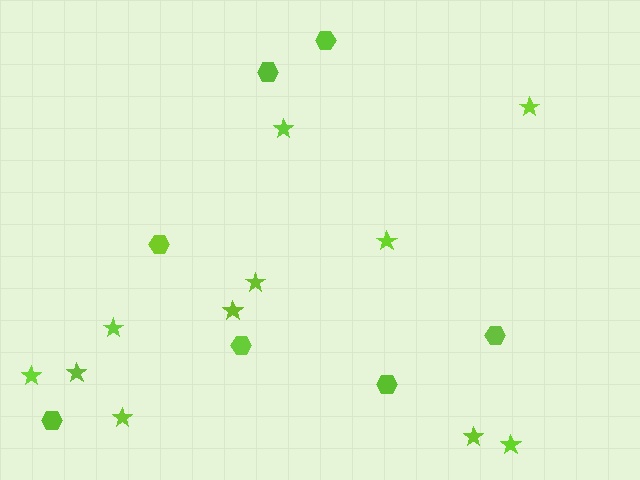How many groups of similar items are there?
There are 2 groups: one group of hexagons (7) and one group of stars (11).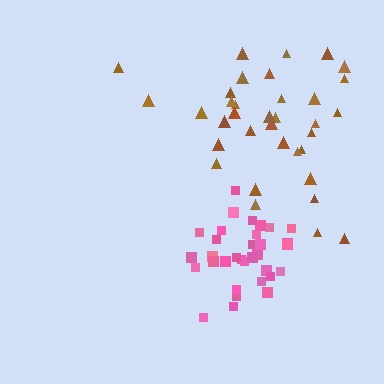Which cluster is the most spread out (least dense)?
Brown.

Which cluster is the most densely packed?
Pink.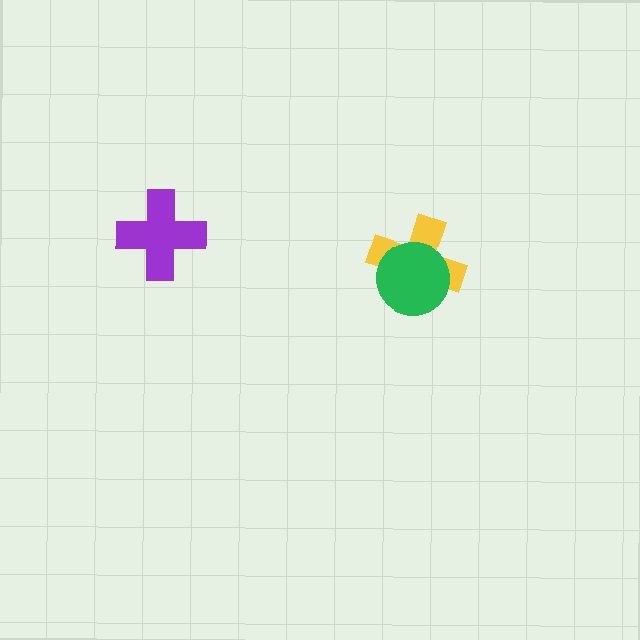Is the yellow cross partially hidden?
Yes, it is partially covered by another shape.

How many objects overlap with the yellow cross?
1 object overlaps with the yellow cross.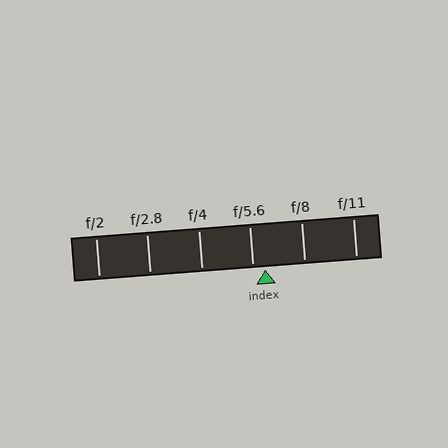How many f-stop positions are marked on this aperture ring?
There are 6 f-stop positions marked.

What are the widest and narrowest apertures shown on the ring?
The widest aperture shown is f/2 and the narrowest is f/11.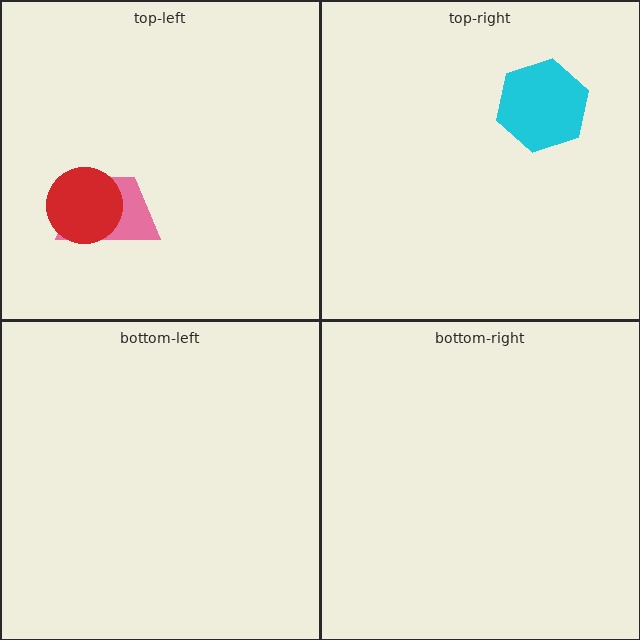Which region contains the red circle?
The top-left region.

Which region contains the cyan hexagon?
The top-right region.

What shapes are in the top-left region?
The pink trapezoid, the red circle.